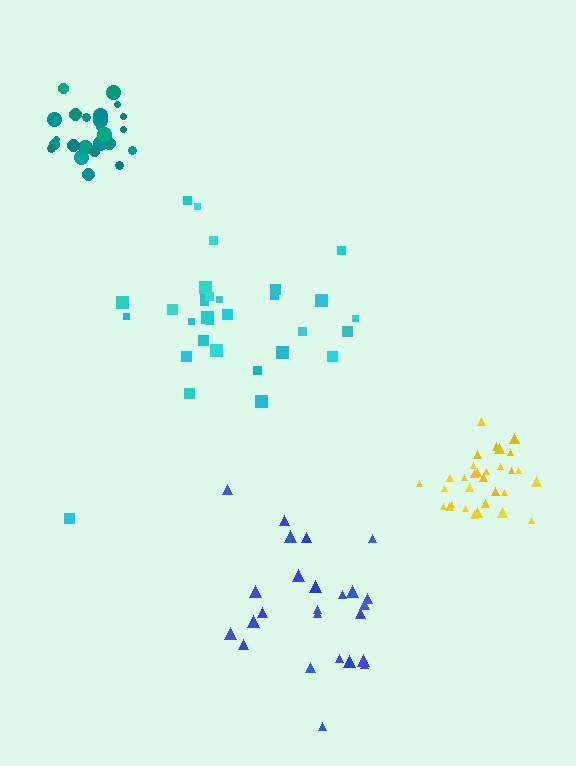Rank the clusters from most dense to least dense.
yellow, teal, cyan, blue.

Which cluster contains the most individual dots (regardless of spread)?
Yellow (32).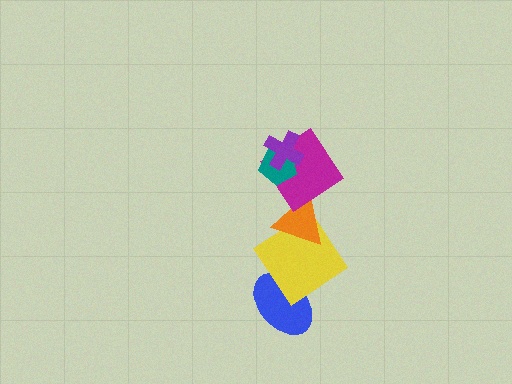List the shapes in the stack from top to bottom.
From top to bottom: the purple cross, the teal pentagon, the magenta diamond, the orange triangle, the yellow diamond, the blue ellipse.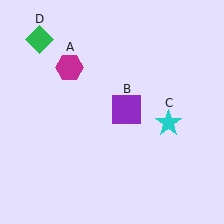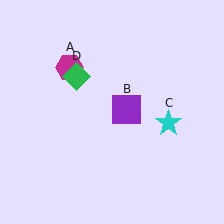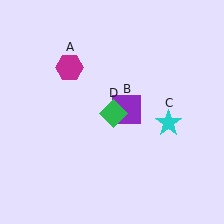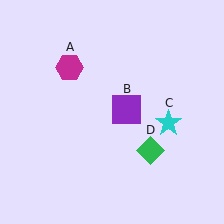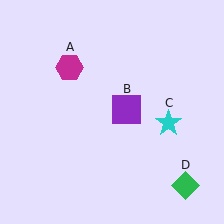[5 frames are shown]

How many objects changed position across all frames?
1 object changed position: green diamond (object D).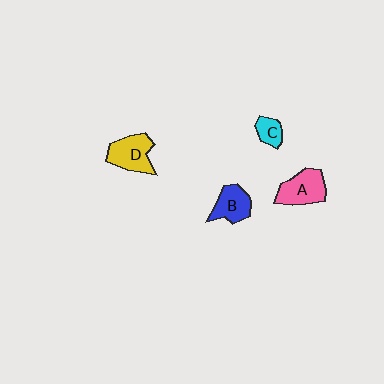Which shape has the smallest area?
Shape C (cyan).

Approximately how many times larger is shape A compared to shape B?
Approximately 1.2 times.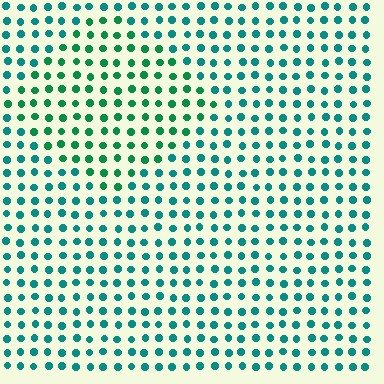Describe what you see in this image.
The image is filled with small teal elements in a uniform arrangement. A diamond-shaped region is visible where the elements are tinted to a slightly different hue, forming a subtle color boundary.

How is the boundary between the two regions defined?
The boundary is defined purely by a slight shift in hue (about 28 degrees). Spacing, size, and orientation are identical on both sides.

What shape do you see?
I see a diamond.